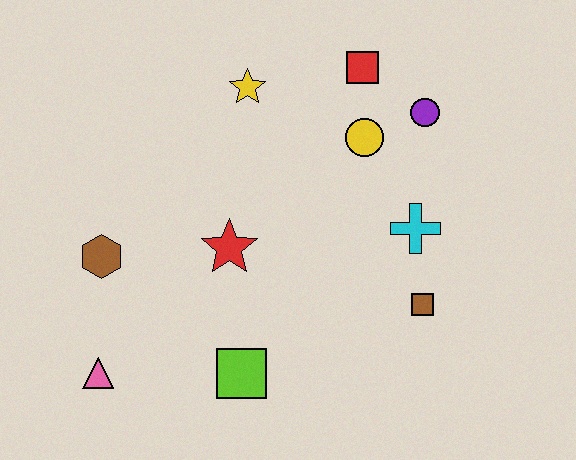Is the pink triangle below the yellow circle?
Yes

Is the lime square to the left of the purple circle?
Yes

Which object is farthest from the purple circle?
The pink triangle is farthest from the purple circle.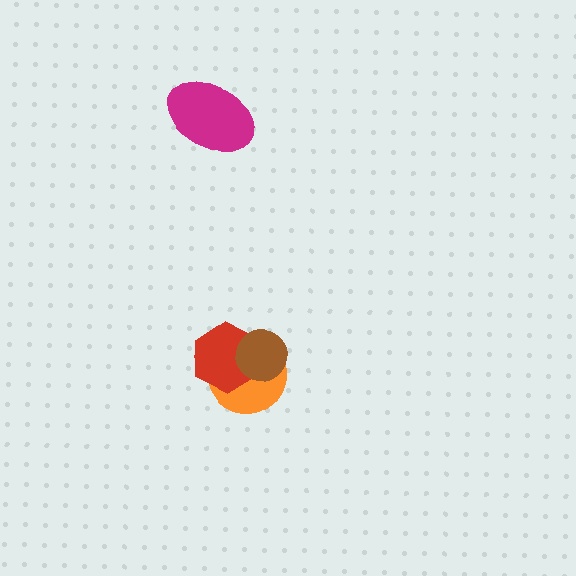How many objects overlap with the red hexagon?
2 objects overlap with the red hexagon.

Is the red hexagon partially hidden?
Yes, it is partially covered by another shape.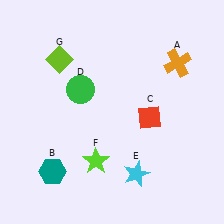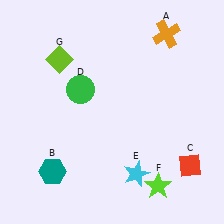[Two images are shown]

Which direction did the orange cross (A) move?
The orange cross (A) moved up.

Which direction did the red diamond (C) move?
The red diamond (C) moved down.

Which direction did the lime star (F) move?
The lime star (F) moved right.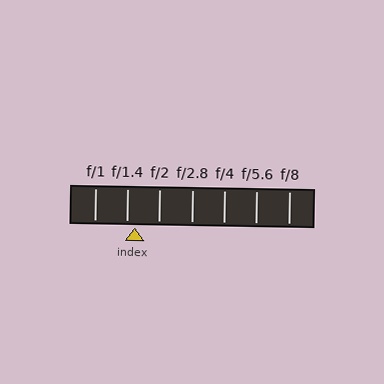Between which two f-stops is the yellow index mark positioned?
The index mark is between f/1.4 and f/2.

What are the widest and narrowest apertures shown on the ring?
The widest aperture shown is f/1 and the narrowest is f/8.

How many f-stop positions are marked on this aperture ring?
There are 7 f-stop positions marked.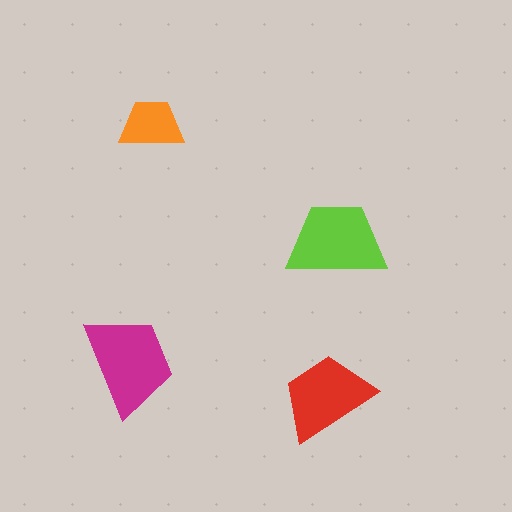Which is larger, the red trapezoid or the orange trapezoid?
The red one.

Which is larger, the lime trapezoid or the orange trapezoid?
The lime one.